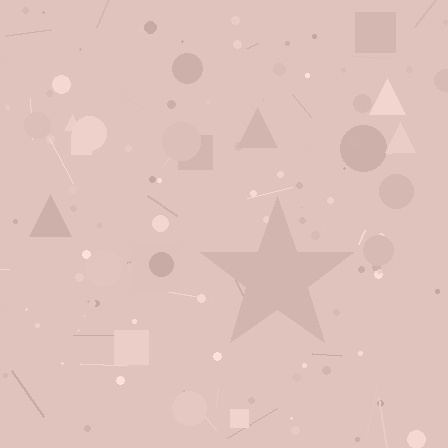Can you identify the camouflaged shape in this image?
The camouflaged shape is a star.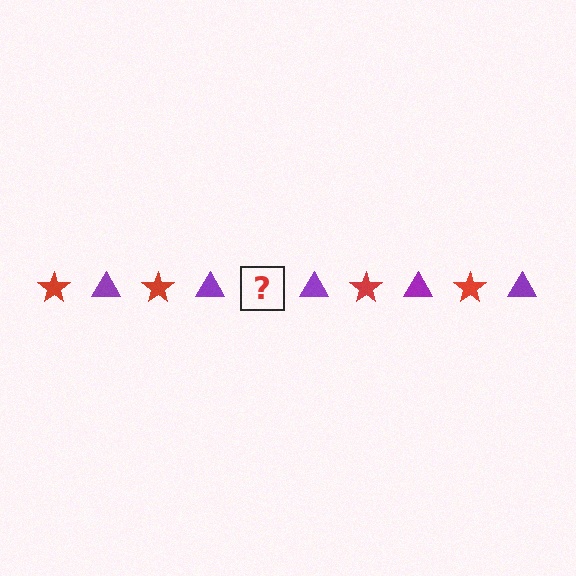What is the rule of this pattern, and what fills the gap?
The rule is that the pattern alternates between red star and purple triangle. The gap should be filled with a red star.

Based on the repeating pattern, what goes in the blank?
The blank should be a red star.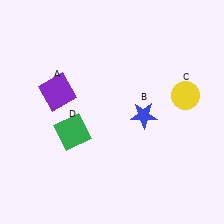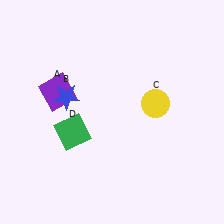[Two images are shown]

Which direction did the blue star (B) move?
The blue star (B) moved left.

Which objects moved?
The objects that moved are: the blue star (B), the yellow circle (C).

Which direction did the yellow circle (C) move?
The yellow circle (C) moved left.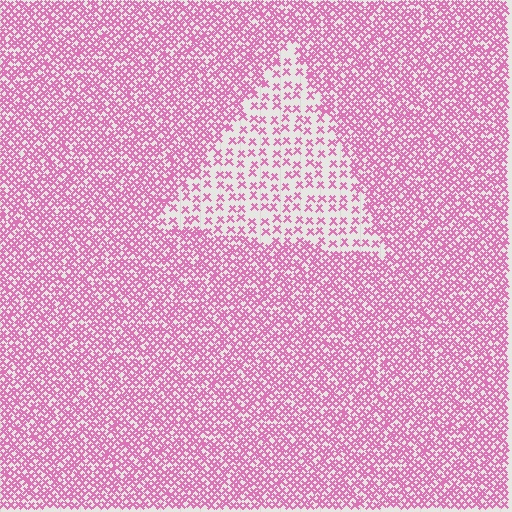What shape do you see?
I see a triangle.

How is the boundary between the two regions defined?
The boundary is defined by a change in element density (approximately 2.5x ratio). All elements are the same color, size, and shape.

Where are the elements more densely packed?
The elements are more densely packed outside the triangle boundary.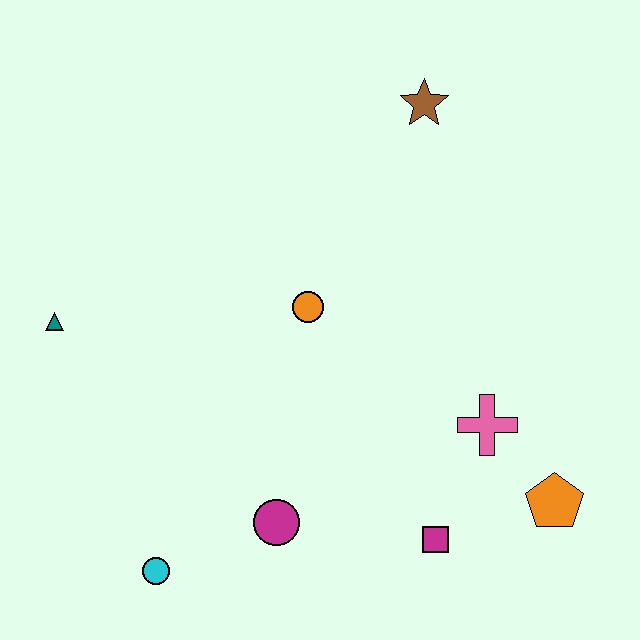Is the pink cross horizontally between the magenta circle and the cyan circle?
No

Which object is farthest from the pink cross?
The teal triangle is farthest from the pink cross.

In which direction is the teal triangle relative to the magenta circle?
The teal triangle is to the left of the magenta circle.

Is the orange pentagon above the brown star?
No